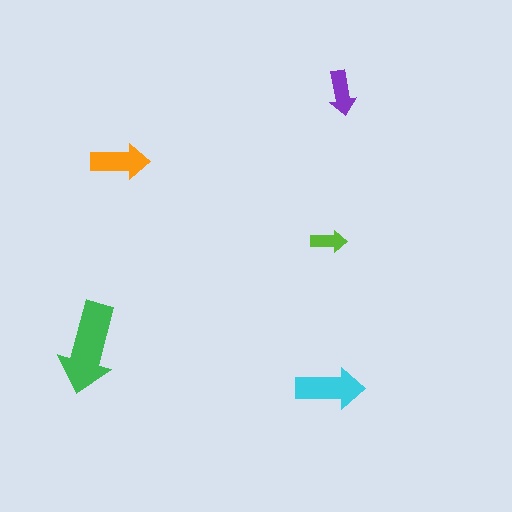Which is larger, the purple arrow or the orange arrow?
The orange one.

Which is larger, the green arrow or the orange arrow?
The green one.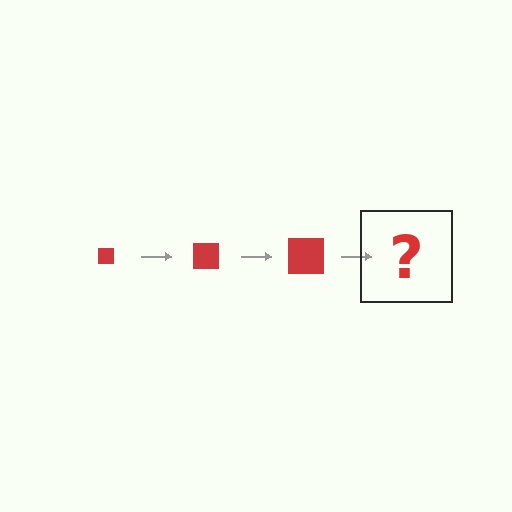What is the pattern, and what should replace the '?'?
The pattern is that the square gets progressively larger each step. The '?' should be a red square, larger than the previous one.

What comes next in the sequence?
The next element should be a red square, larger than the previous one.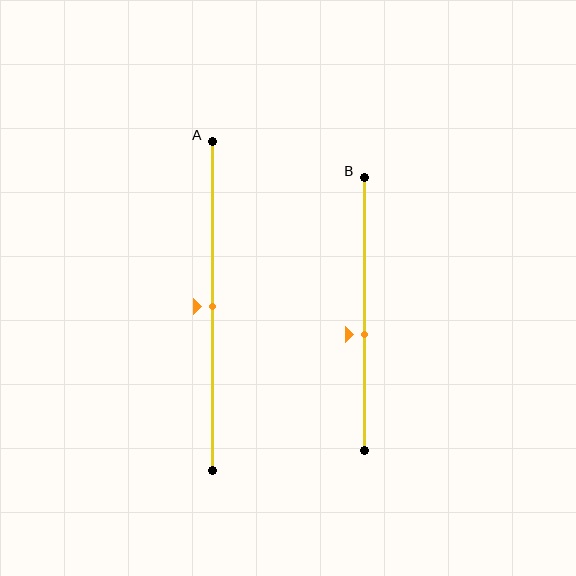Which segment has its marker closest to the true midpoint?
Segment A has its marker closest to the true midpoint.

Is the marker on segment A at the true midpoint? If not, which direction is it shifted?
Yes, the marker on segment A is at the true midpoint.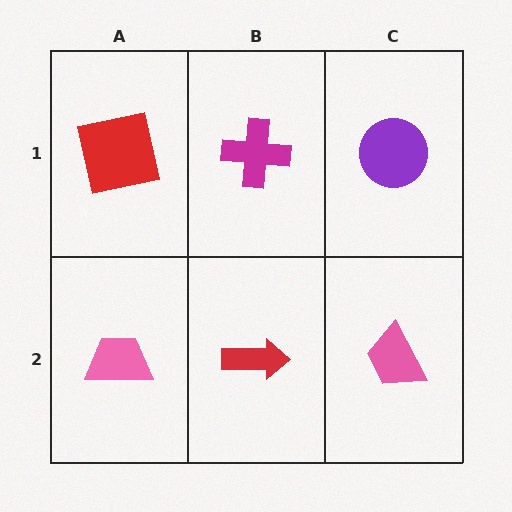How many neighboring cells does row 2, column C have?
2.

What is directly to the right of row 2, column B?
A pink trapezoid.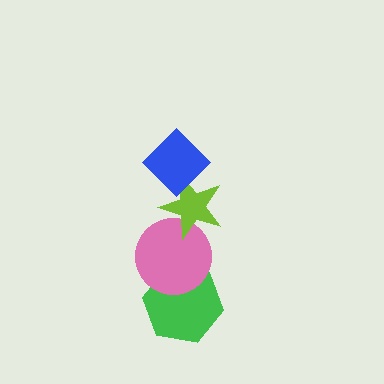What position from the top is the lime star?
The lime star is 2nd from the top.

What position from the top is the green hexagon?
The green hexagon is 4th from the top.